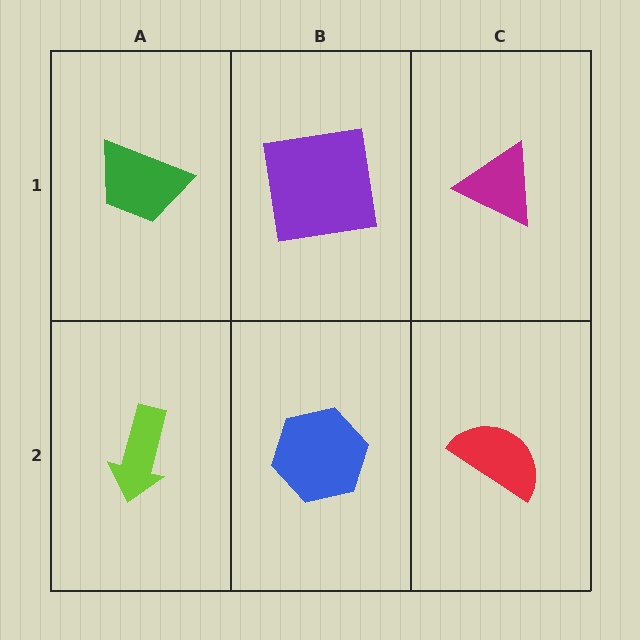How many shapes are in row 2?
3 shapes.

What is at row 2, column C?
A red semicircle.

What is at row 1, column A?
A green trapezoid.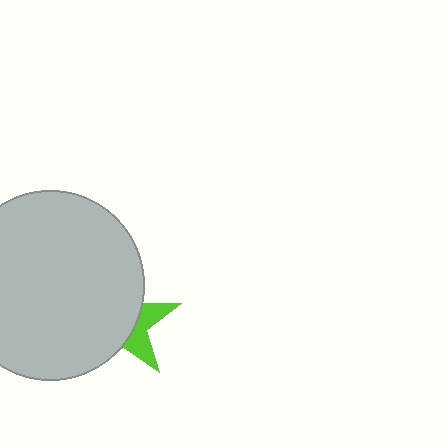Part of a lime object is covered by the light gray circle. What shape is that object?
It is a star.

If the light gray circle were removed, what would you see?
You would see the complete lime star.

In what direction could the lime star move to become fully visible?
The lime star could move right. That would shift it out from behind the light gray circle entirely.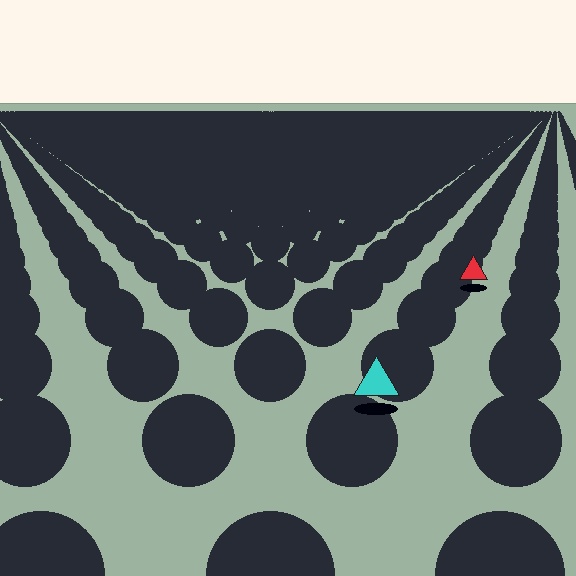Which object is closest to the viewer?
The cyan triangle is closest. The texture marks near it are larger and more spread out.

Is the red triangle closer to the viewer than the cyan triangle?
No. The cyan triangle is closer — you can tell from the texture gradient: the ground texture is coarser near it.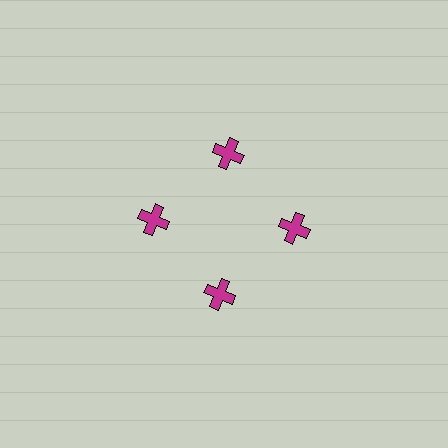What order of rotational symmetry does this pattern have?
This pattern has 4-fold rotational symmetry.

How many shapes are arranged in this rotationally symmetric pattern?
There are 4 shapes, arranged in 4 groups of 1.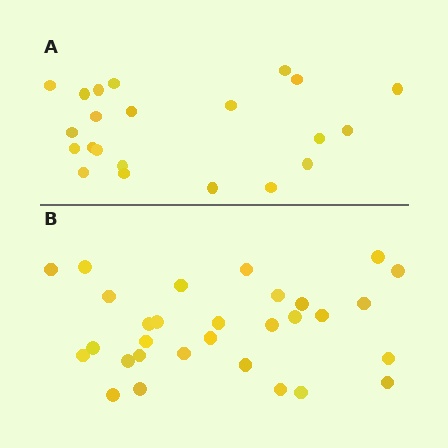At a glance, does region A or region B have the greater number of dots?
Region B (the bottom region) has more dots.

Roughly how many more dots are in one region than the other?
Region B has roughly 8 or so more dots than region A.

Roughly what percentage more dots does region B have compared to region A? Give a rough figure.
About 35% more.